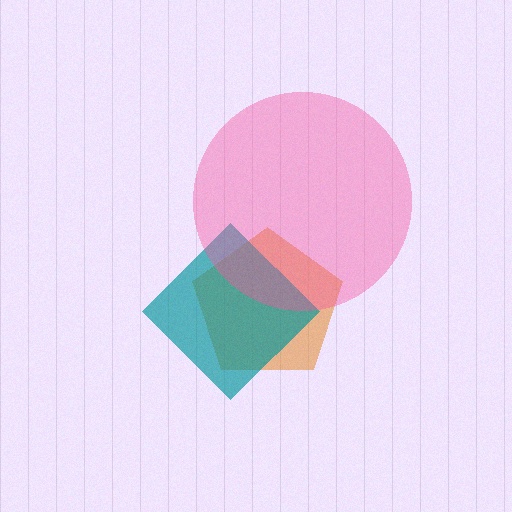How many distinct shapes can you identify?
There are 3 distinct shapes: an orange pentagon, a teal diamond, a pink circle.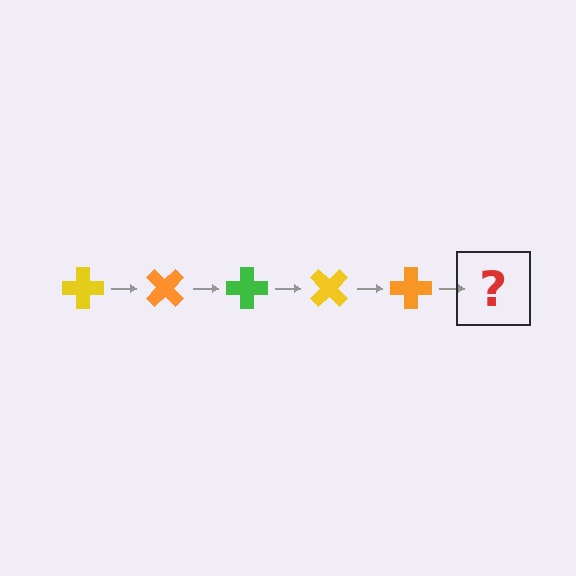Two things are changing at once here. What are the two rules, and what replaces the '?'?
The two rules are that it rotates 45 degrees each step and the color cycles through yellow, orange, and green. The '?' should be a green cross, rotated 225 degrees from the start.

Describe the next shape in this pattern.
It should be a green cross, rotated 225 degrees from the start.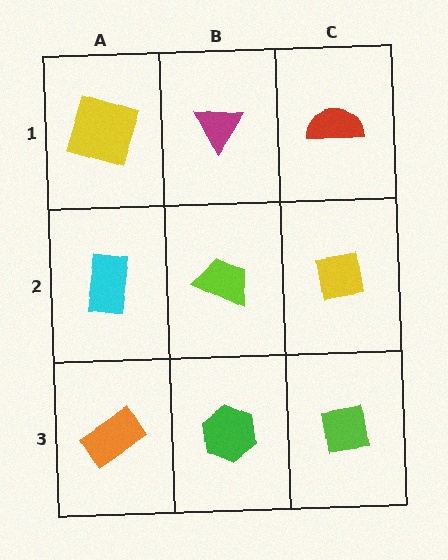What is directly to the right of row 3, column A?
A green hexagon.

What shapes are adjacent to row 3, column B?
A lime trapezoid (row 2, column B), an orange rectangle (row 3, column A), a lime square (row 3, column C).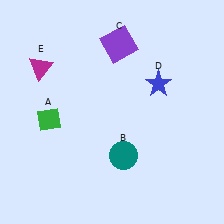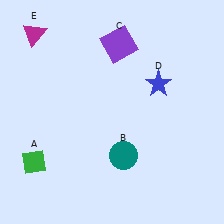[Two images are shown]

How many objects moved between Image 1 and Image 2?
2 objects moved between the two images.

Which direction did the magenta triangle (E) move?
The magenta triangle (E) moved up.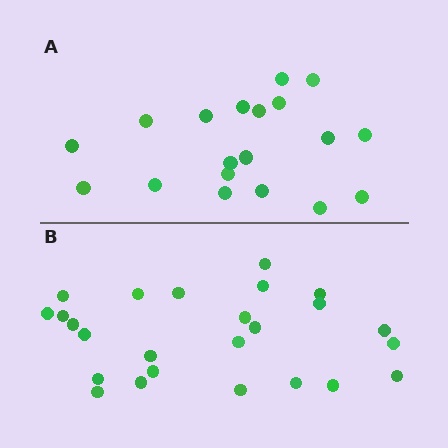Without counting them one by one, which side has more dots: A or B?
Region B (the bottom region) has more dots.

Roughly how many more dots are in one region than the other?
Region B has about 6 more dots than region A.